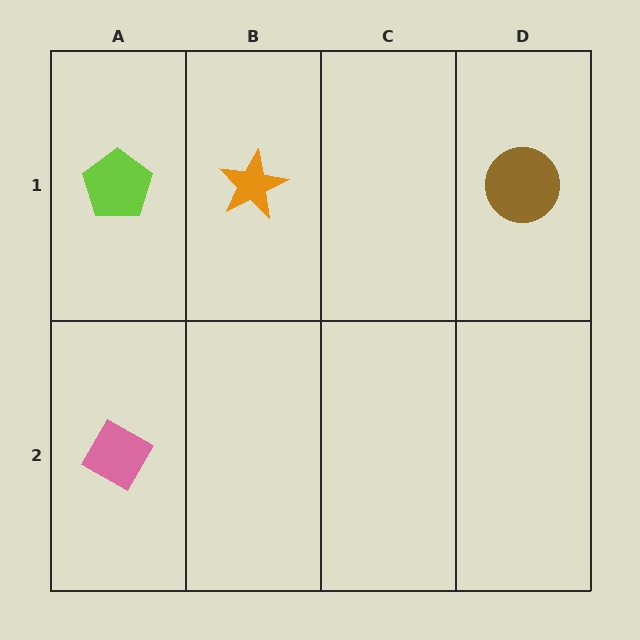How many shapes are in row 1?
3 shapes.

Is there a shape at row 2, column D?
No, that cell is empty.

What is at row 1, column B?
An orange star.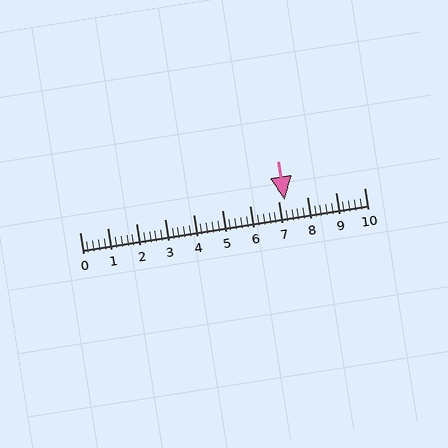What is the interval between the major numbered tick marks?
The major tick marks are spaced 1 units apart.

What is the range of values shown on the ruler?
The ruler shows values from 0 to 10.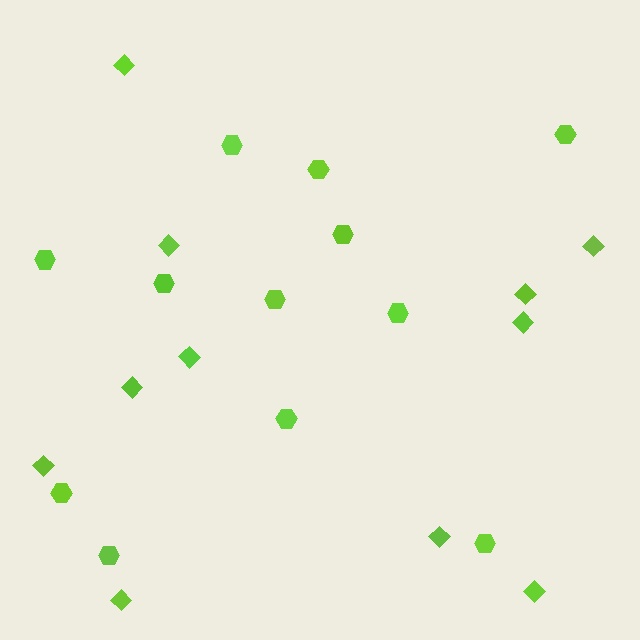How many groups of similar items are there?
There are 2 groups: one group of hexagons (12) and one group of diamonds (11).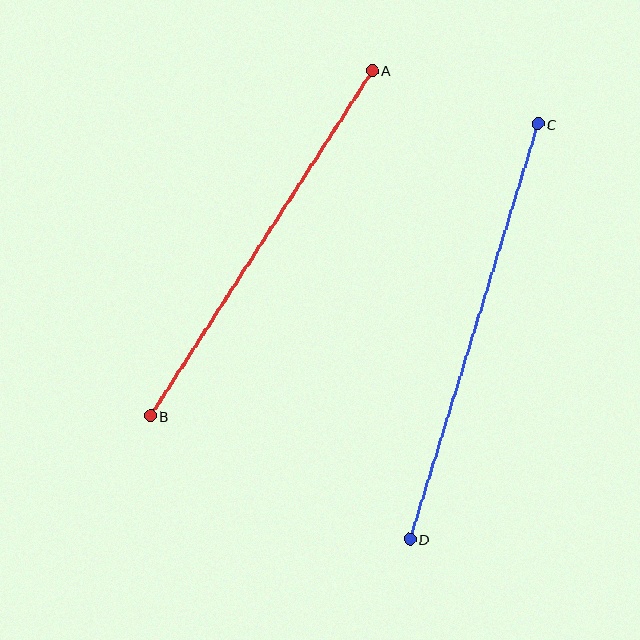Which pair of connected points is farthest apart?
Points C and D are farthest apart.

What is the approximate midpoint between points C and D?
The midpoint is at approximately (474, 332) pixels.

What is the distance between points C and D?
The distance is approximately 434 pixels.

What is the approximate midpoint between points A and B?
The midpoint is at approximately (262, 243) pixels.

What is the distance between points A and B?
The distance is approximately 410 pixels.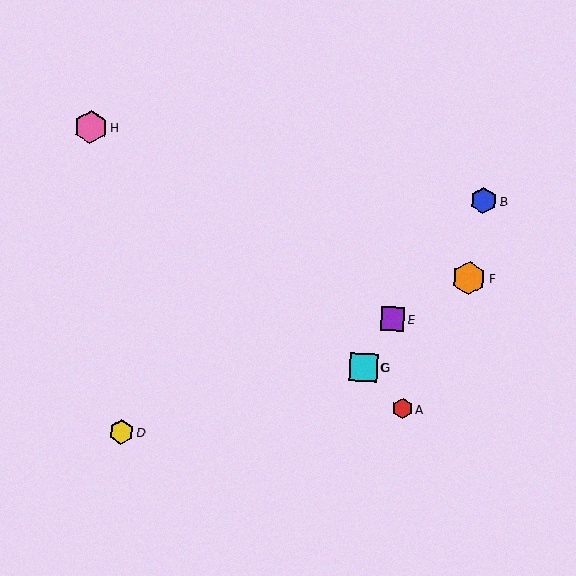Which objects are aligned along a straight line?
Objects A, C, G are aligned along a straight line.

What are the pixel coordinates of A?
Object A is at (402, 409).